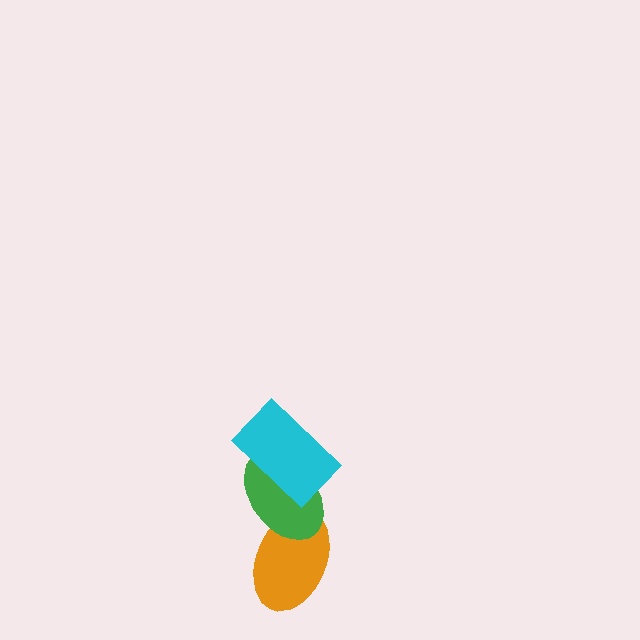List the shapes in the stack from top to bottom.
From top to bottom: the cyan rectangle, the green ellipse, the orange ellipse.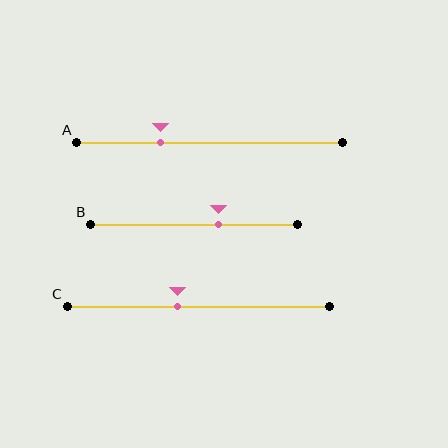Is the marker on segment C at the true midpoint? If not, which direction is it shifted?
No, the marker on segment C is shifted to the left by about 8% of the segment length.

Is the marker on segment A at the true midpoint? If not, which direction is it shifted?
No, the marker on segment A is shifted to the left by about 19% of the segment length.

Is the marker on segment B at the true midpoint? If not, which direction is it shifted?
No, the marker on segment B is shifted to the right by about 12% of the segment length.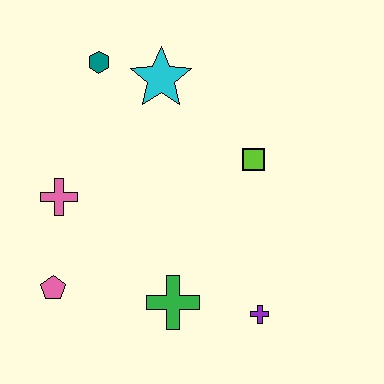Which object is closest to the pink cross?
The pink pentagon is closest to the pink cross.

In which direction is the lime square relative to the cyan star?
The lime square is to the right of the cyan star.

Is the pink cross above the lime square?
No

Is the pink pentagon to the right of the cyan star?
No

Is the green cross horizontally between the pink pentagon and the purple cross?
Yes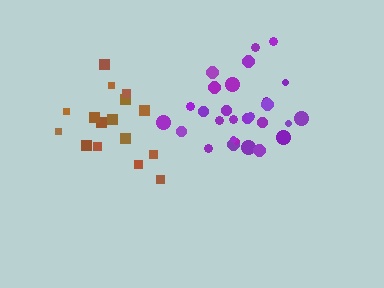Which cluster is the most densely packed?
Purple.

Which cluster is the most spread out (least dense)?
Brown.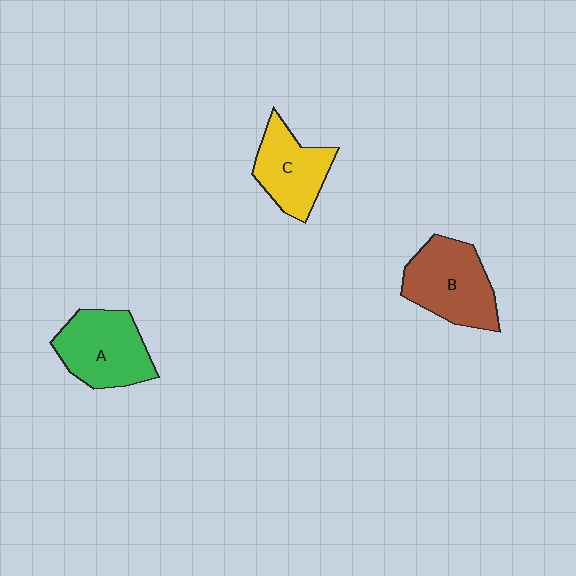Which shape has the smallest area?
Shape C (yellow).